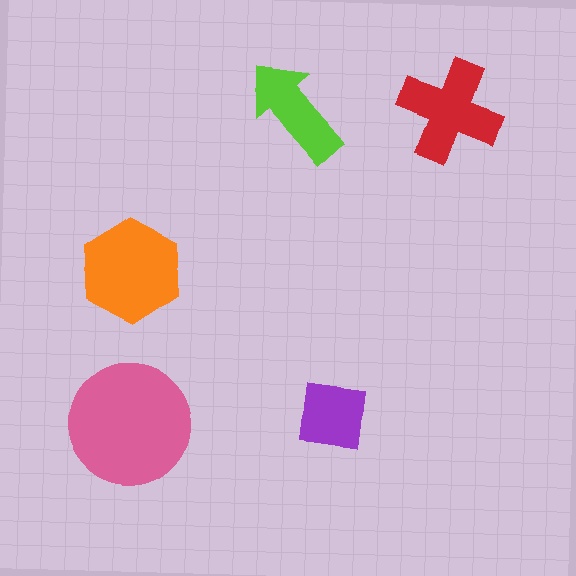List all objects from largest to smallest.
The pink circle, the orange hexagon, the red cross, the lime arrow, the purple square.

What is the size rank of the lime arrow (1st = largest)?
4th.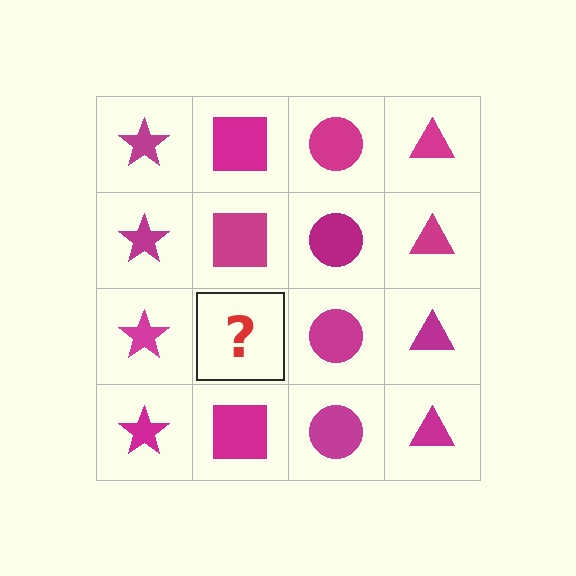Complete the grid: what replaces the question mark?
The question mark should be replaced with a magenta square.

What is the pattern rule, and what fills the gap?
The rule is that each column has a consistent shape. The gap should be filled with a magenta square.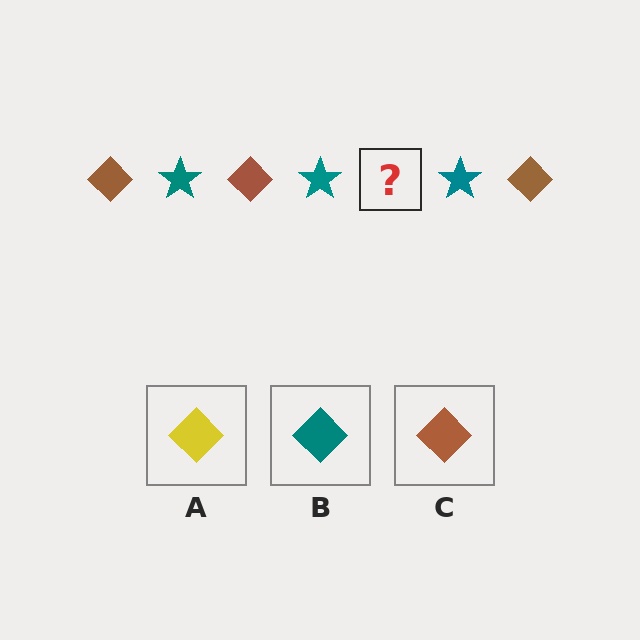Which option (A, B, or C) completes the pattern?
C.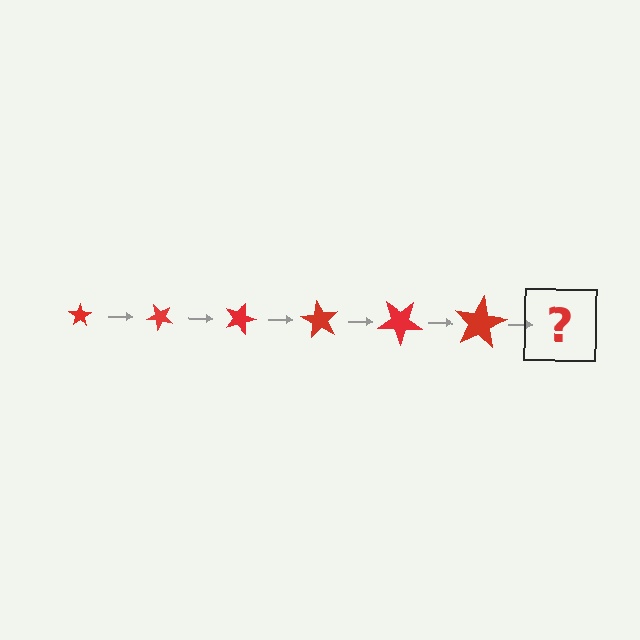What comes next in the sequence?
The next element should be a star, larger than the previous one and rotated 270 degrees from the start.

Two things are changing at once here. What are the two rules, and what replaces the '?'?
The two rules are that the star grows larger each step and it rotates 45 degrees each step. The '?' should be a star, larger than the previous one and rotated 270 degrees from the start.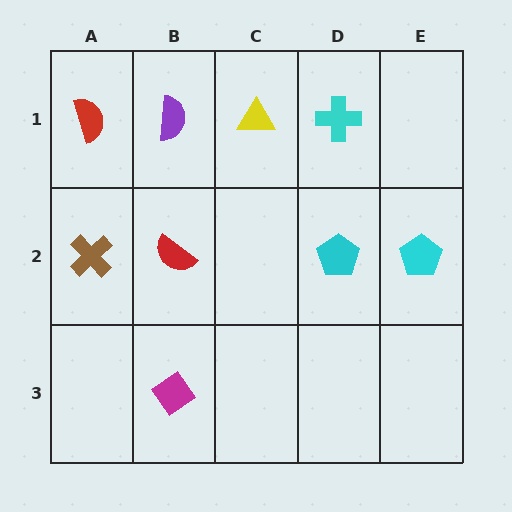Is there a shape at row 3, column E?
No, that cell is empty.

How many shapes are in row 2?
4 shapes.